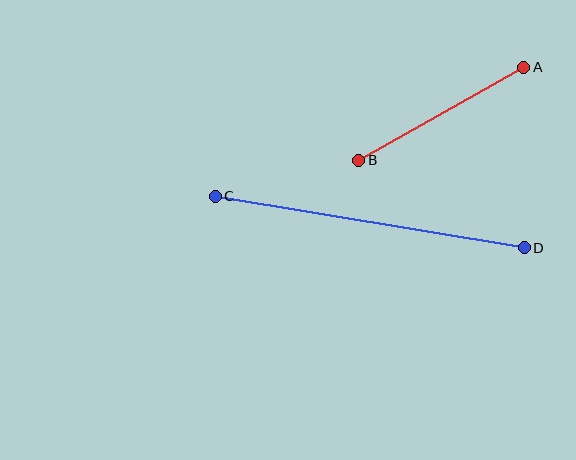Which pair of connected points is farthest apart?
Points C and D are farthest apart.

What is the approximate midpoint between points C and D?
The midpoint is at approximately (370, 222) pixels.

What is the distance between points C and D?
The distance is approximately 313 pixels.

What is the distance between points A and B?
The distance is approximately 189 pixels.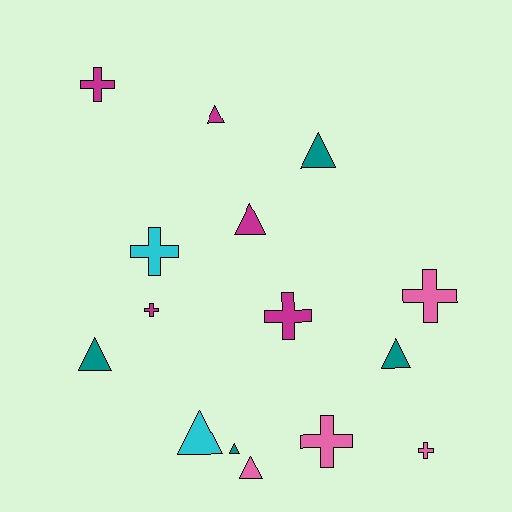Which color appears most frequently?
Magenta, with 5 objects.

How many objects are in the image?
There are 15 objects.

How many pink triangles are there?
There is 1 pink triangle.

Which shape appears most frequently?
Triangle, with 8 objects.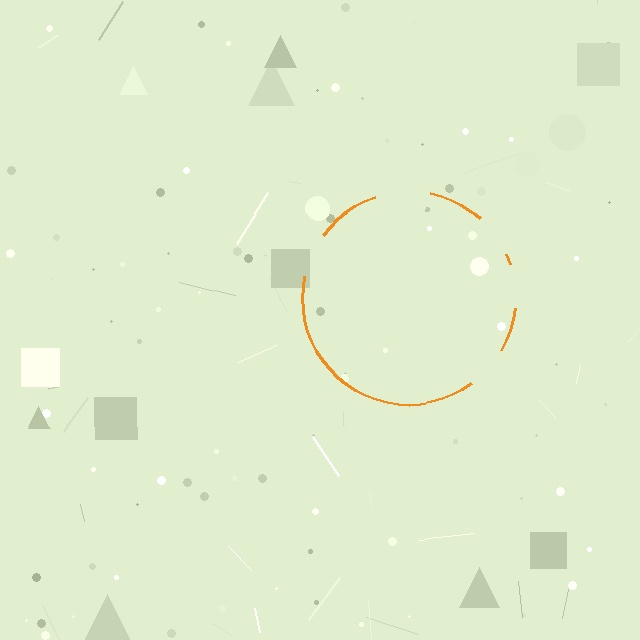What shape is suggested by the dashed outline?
The dashed outline suggests a circle.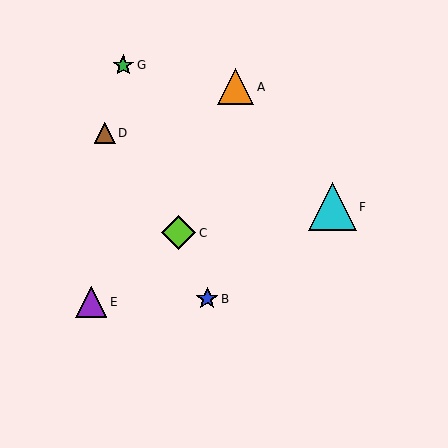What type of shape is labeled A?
Shape A is an orange triangle.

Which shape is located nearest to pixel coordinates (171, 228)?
The lime diamond (labeled C) at (179, 233) is nearest to that location.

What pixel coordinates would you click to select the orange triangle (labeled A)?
Click at (235, 87) to select the orange triangle A.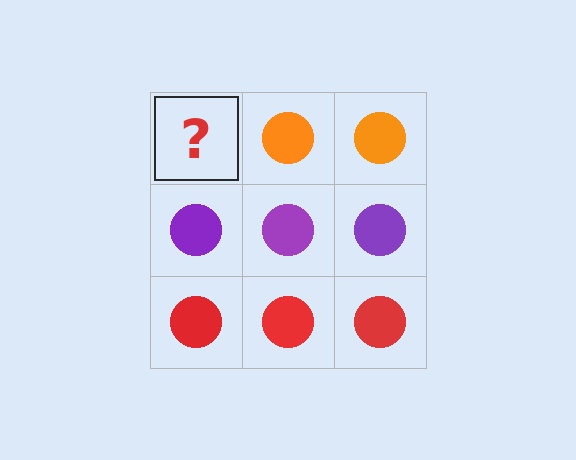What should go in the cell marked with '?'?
The missing cell should contain an orange circle.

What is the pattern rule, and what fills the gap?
The rule is that each row has a consistent color. The gap should be filled with an orange circle.